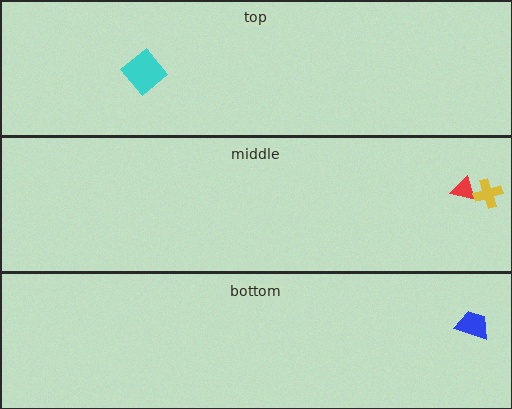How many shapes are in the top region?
1.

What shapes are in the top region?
The cyan diamond.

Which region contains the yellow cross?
The middle region.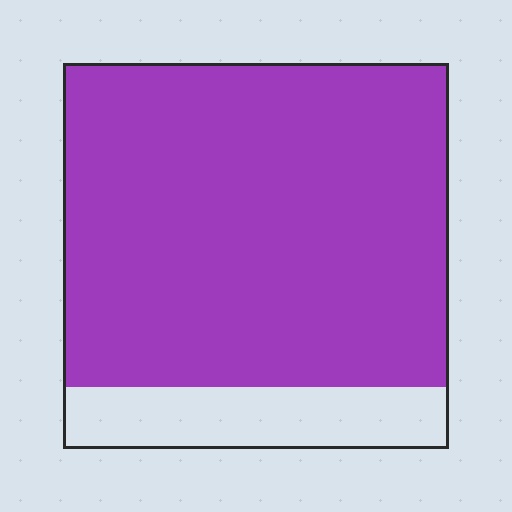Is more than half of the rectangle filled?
Yes.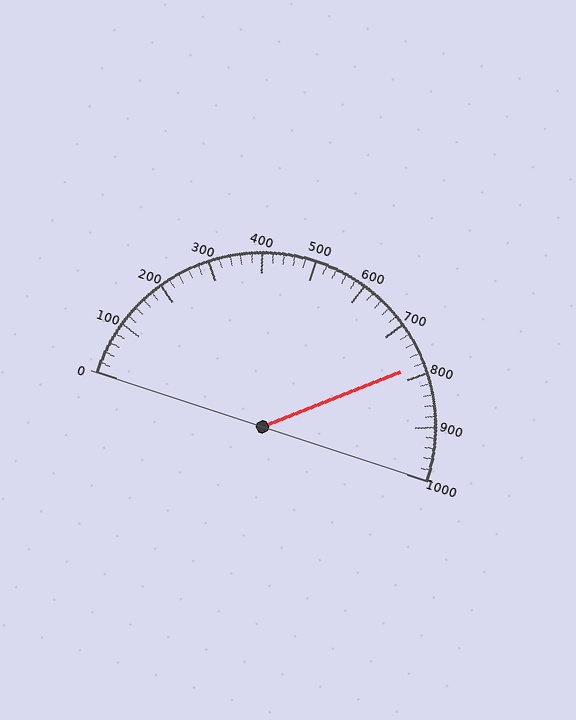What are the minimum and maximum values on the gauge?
The gauge ranges from 0 to 1000.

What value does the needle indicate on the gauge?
The needle indicates approximately 780.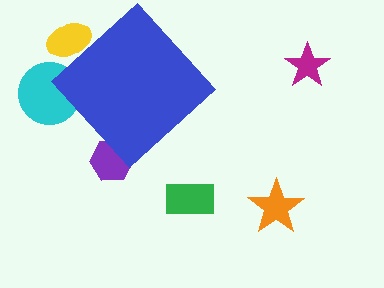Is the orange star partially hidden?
No, the orange star is fully visible.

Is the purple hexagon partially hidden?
Yes, the purple hexagon is partially hidden behind the blue diamond.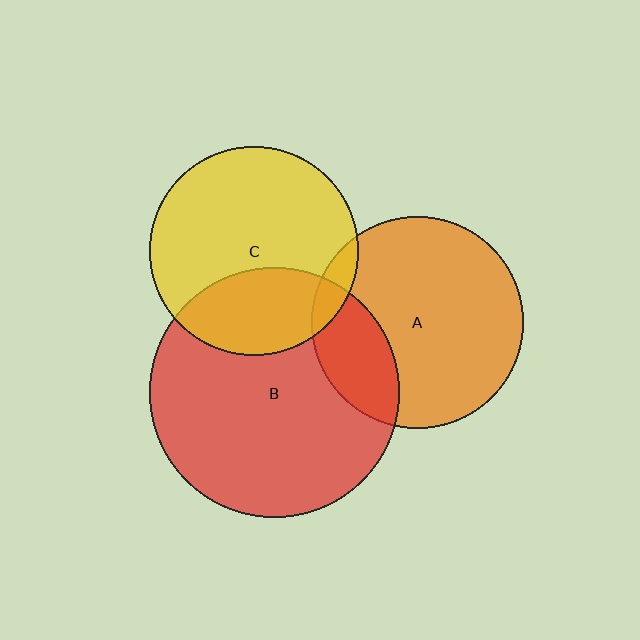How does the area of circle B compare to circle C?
Approximately 1.4 times.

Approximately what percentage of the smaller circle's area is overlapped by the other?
Approximately 5%.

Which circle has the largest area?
Circle B (red).